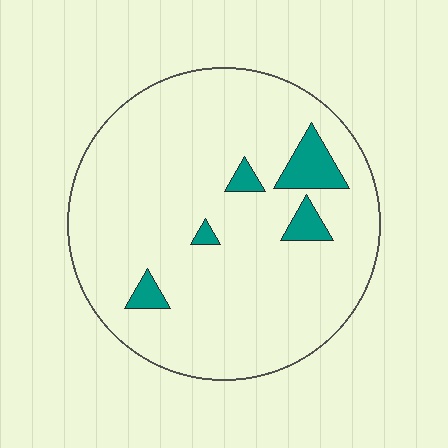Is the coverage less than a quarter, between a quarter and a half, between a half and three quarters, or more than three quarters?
Less than a quarter.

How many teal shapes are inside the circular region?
5.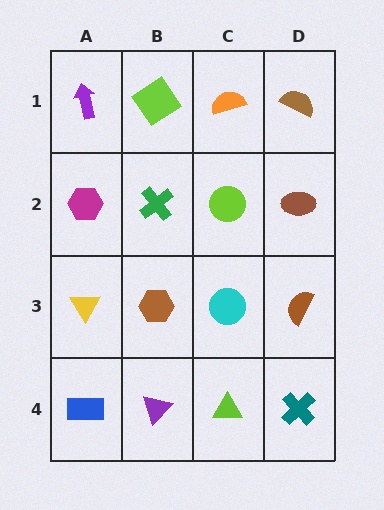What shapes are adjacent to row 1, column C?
A lime circle (row 2, column C), a lime diamond (row 1, column B), a brown semicircle (row 1, column D).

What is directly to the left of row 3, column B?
A yellow triangle.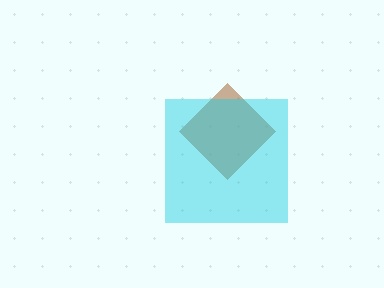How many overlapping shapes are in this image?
There are 2 overlapping shapes in the image.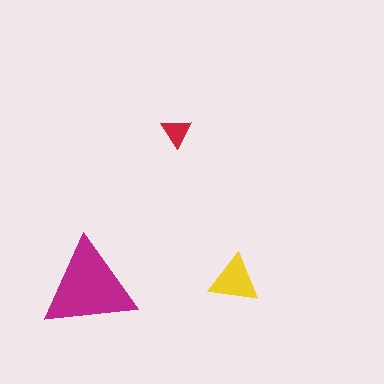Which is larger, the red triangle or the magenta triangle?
The magenta one.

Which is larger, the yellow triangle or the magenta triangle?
The magenta one.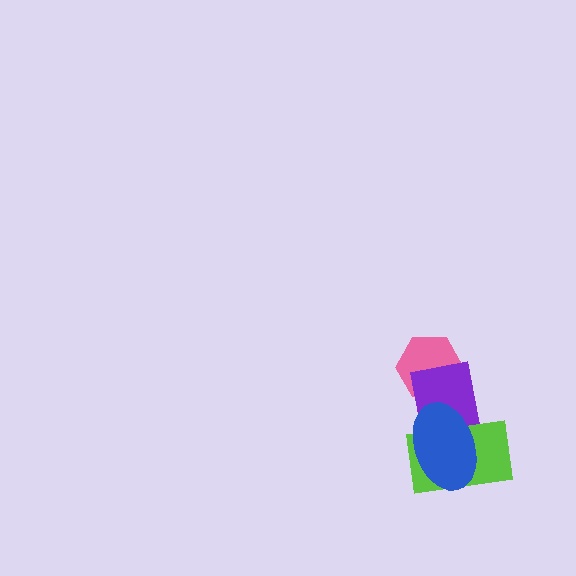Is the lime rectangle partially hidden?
Yes, it is partially covered by another shape.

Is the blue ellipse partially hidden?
No, no other shape covers it.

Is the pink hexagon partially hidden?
Yes, it is partially covered by another shape.